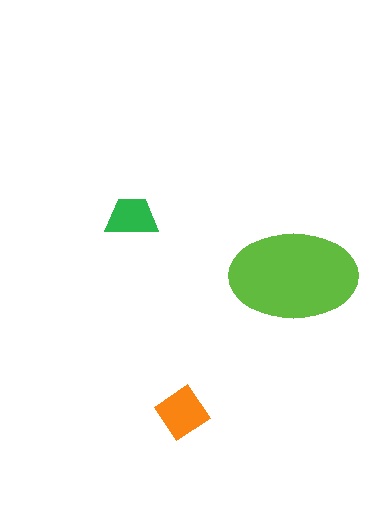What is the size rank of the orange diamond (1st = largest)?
2nd.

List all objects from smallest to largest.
The green trapezoid, the orange diamond, the lime ellipse.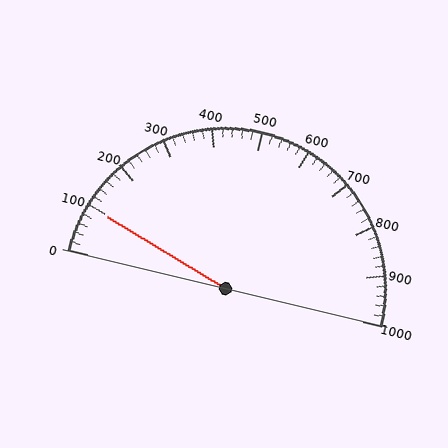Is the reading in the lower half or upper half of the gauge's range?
The reading is in the lower half of the range (0 to 1000).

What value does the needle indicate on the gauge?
The needle indicates approximately 100.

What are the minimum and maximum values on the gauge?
The gauge ranges from 0 to 1000.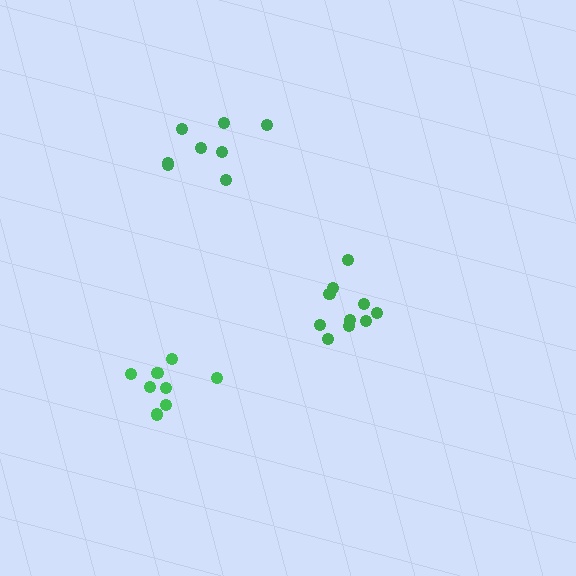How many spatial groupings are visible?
There are 3 spatial groupings.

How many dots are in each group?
Group 1: 8 dots, Group 2: 8 dots, Group 3: 10 dots (26 total).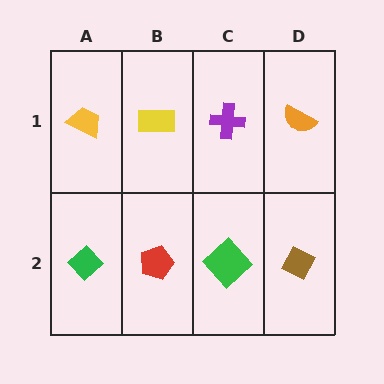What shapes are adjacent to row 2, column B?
A yellow rectangle (row 1, column B), a green diamond (row 2, column A), a green diamond (row 2, column C).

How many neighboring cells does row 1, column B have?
3.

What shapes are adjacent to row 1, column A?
A green diamond (row 2, column A), a yellow rectangle (row 1, column B).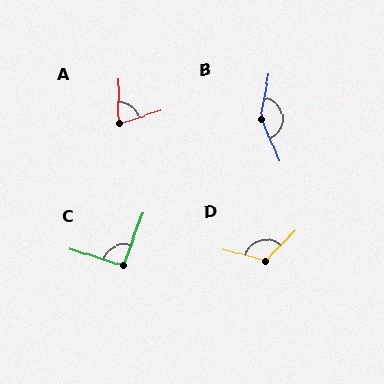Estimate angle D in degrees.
Approximately 119 degrees.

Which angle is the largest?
B, at approximately 147 degrees.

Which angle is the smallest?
A, at approximately 71 degrees.